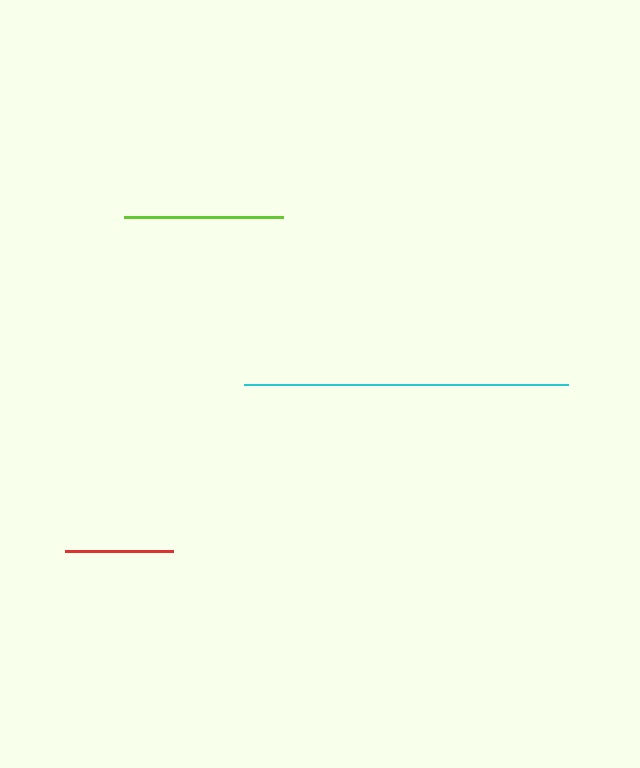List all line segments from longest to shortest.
From longest to shortest: cyan, lime, red.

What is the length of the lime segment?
The lime segment is approximately 159 pixels long.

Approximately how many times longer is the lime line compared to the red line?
The lime line is approximately 1.5 times the length of the red line.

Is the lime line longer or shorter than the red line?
The lime line is longer than the red line.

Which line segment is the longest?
The cyan line is the longest at approximately 324 pixels.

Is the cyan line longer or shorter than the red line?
The cyan line is longer than the red line.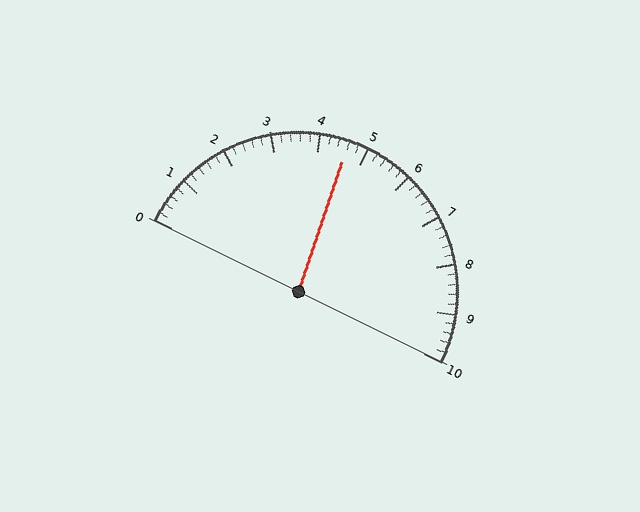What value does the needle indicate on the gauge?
The needle indicates approximately 4.6.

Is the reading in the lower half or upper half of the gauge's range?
The reading is in the lower half of the range (0 to 10).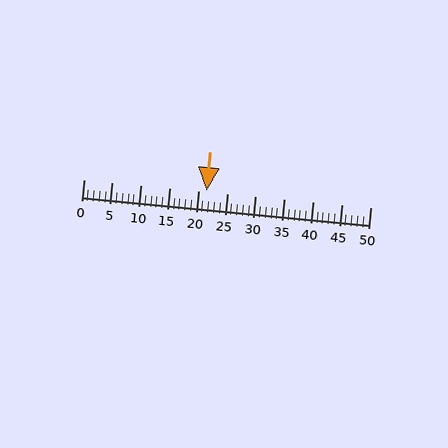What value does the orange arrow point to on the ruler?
The orange arrow points to approximately 22.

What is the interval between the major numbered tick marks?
The major tick marks are spaced 5 units apart.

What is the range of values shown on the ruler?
The ruler shows values from 0 to 50.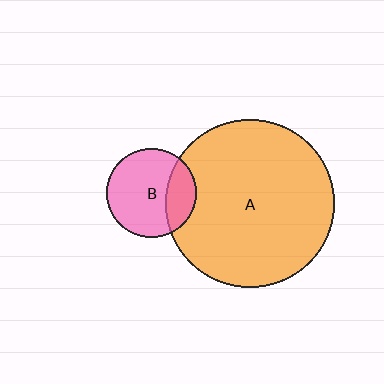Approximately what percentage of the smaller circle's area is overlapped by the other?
Approximately 25%.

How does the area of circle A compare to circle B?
Approximately 3.5 times.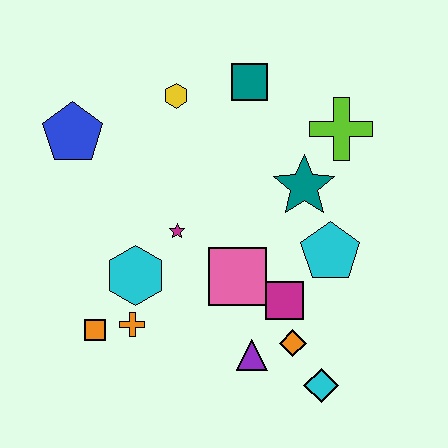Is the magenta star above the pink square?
Yes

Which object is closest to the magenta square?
The orange diamond is closest to the magenta square.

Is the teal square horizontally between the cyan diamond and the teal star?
No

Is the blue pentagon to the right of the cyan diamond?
No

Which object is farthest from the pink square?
The blue pentagon is farthest from the pink square.